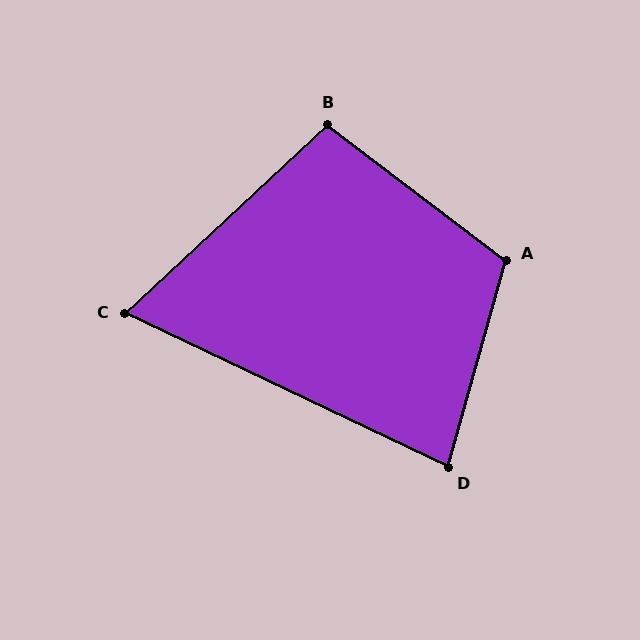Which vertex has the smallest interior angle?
C, at approximately 68 degrees.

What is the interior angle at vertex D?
Approximately 80 degrees (acute).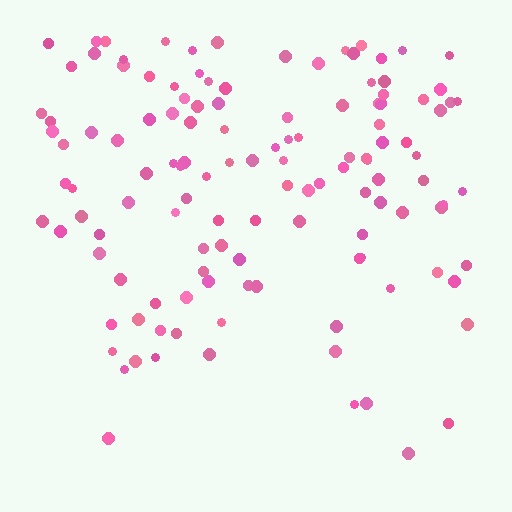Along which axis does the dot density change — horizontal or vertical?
Vertical.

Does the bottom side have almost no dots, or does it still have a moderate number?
Still a moderate number, just noticeably fewer than the top.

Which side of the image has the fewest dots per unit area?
The bottom.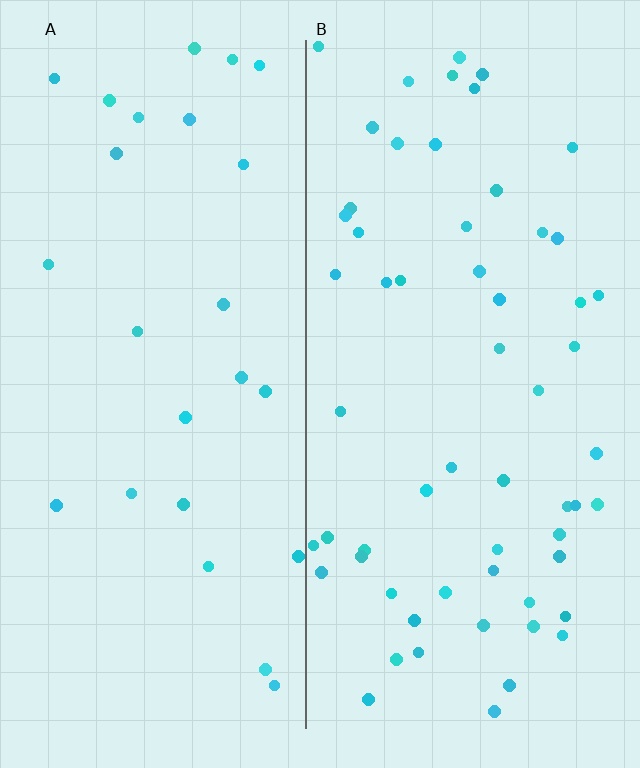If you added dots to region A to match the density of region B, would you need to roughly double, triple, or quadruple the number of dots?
Approximately double.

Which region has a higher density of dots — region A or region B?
B (the right).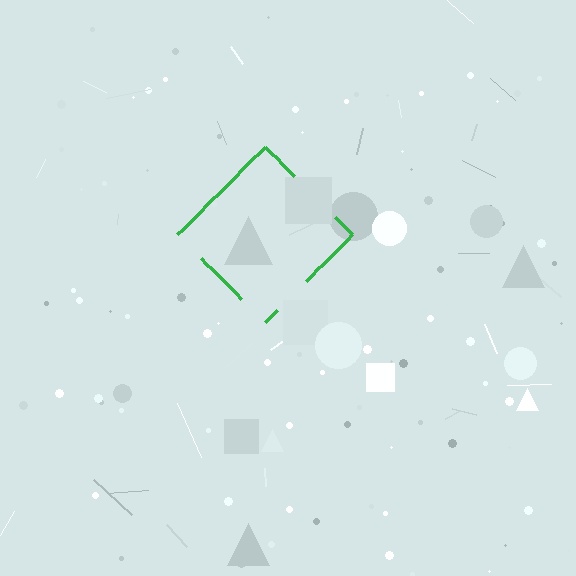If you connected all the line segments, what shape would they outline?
They would outline a diamond.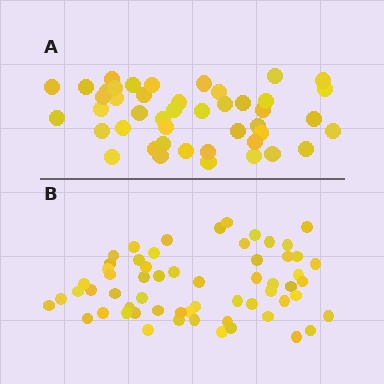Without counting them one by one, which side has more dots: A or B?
Region B (the bottom region) has more dots.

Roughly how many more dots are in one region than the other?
Region B has approximately 15 more dots than region A.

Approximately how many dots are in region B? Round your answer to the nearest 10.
About 60 dots.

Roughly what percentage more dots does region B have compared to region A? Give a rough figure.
About 35% more.